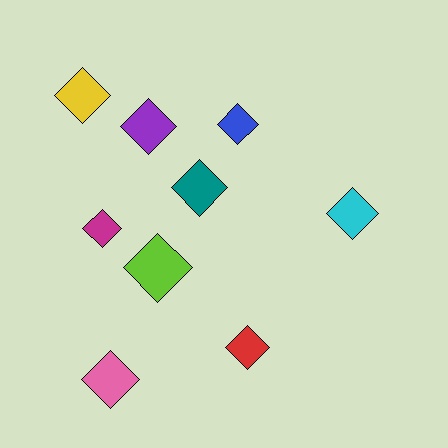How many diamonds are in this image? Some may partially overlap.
There are 9 diamonds.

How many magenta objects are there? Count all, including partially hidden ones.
There is 1 magenta object.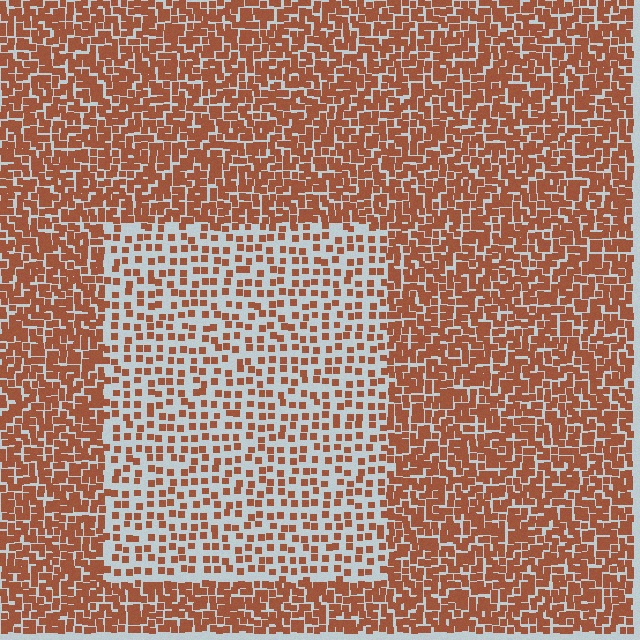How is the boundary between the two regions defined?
The boundary is defined by a change in element density (approximately 2.2x ratio). All elements are the same color, size, and shape.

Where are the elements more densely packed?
The elements are more densely packed outside the rectangle boundary.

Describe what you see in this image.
The image contains small brown elements arranged at two different densities. A rectangle-shaped region is visible where the elements are less densely packed than the surrounding area.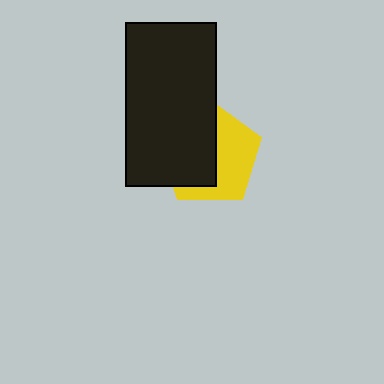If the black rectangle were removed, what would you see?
You would see the complete yellow pentagon.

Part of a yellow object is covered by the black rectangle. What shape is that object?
It is a pentagon.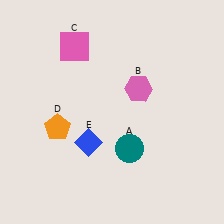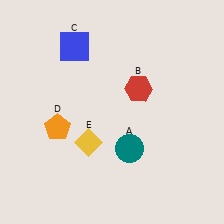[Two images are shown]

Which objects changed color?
B changed from pink to red. C changed from pink to blue. E changed from blue to yellow.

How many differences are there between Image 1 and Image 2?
There are 3 differences between the two images.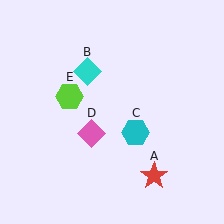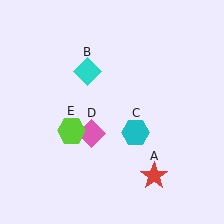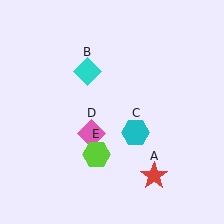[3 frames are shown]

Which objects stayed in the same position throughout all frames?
Red star (object A) and cyan diamond (object B) and cyan hexagon (object C) and pink diamond (object D) remained stationary.